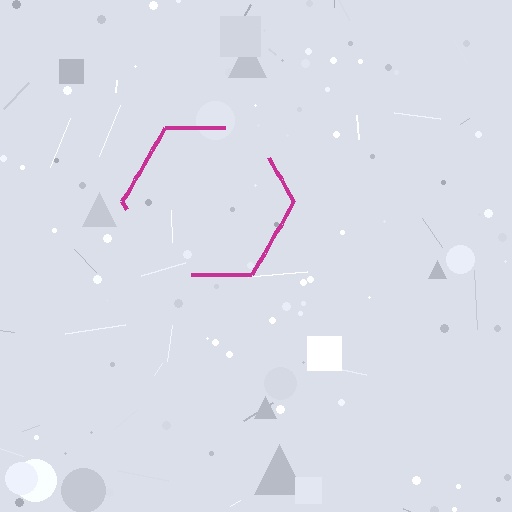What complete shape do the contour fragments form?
The contour fragments form a hexagon.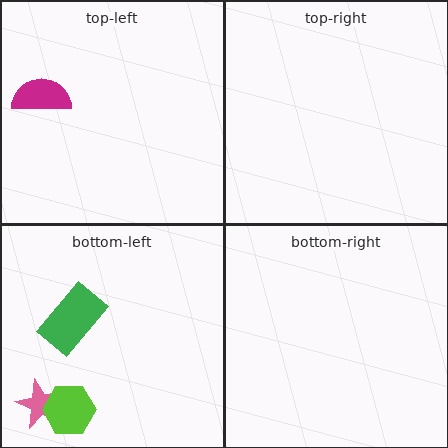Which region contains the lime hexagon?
The bottom-left region.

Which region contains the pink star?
The bottom-left region.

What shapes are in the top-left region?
The magenta semicircle.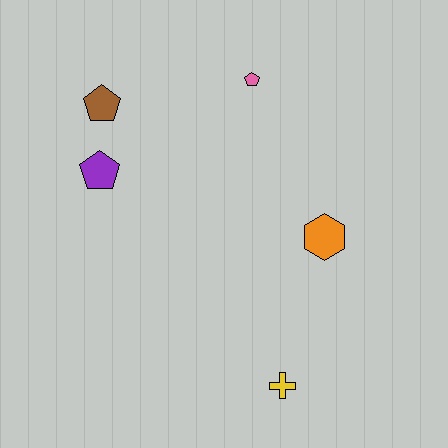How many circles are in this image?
There are no circles.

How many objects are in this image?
There are 5 objects.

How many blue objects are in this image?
There are no blue objects.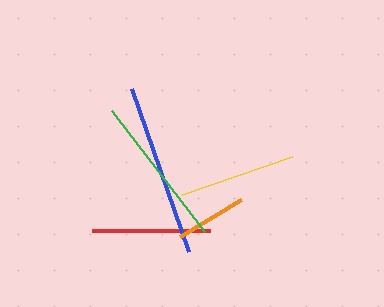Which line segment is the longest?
The blue line is the longest at approximately 173 pixels.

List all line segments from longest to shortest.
From longest to shortest: blue, green, red, yellow, orange.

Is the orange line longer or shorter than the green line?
The green line is longer than the orange line.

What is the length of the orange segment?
The orange segment is approximately 71 pixels long.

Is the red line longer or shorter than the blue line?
The blue line is longer than the red line.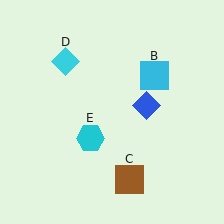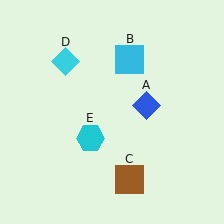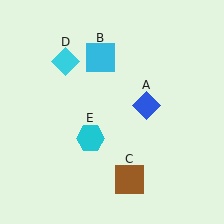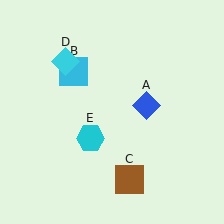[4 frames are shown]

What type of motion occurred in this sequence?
The cyan square (object B) rotated counterclockwise around the center of the scene.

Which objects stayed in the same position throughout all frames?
Blue diamond (object A) and brown square (object C) and cyan diamond (object D) and cyan hexagon (object E) remained stationary.